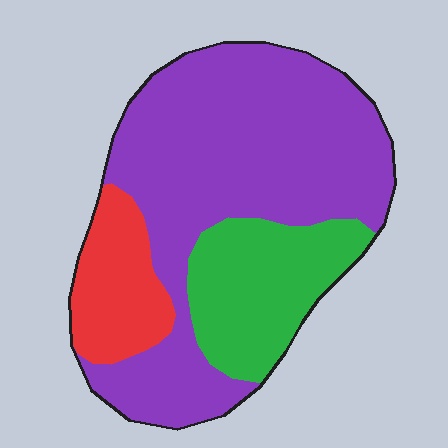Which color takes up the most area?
Purple, at roughly 65%.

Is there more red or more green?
Green.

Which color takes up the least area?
Red, at roughly 15%.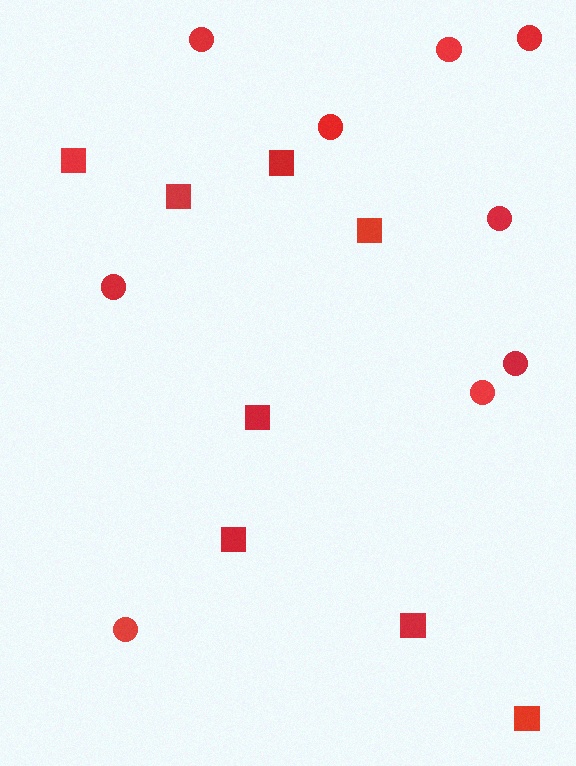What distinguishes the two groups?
There are 2 groups: one group of squares (8) and one group of circles (9).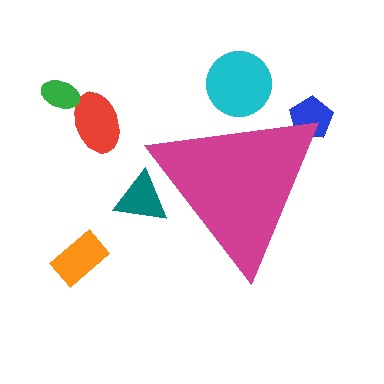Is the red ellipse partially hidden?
No, the red ellipse is fully visible.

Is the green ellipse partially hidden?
No, the green ellipse is fully visible.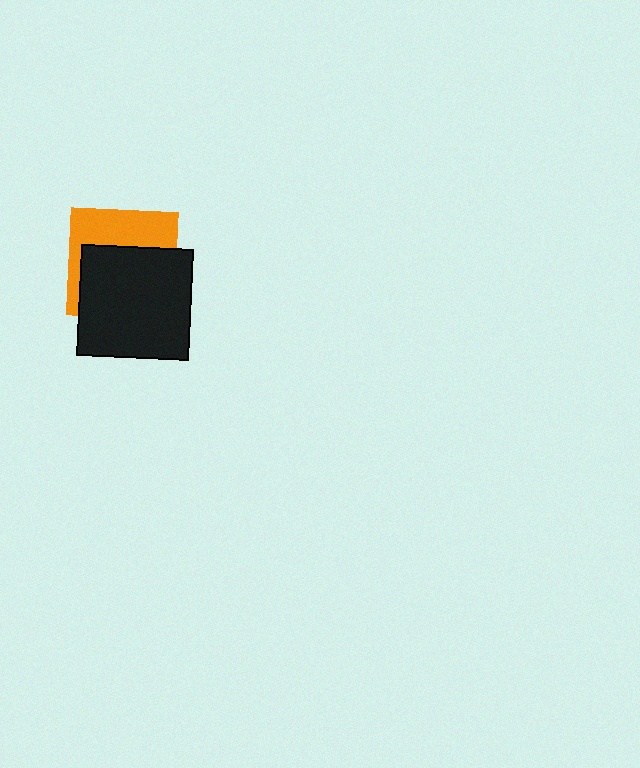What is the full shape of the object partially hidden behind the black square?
The partially hidden object is an orange square.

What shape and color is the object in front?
The object in front is a black square.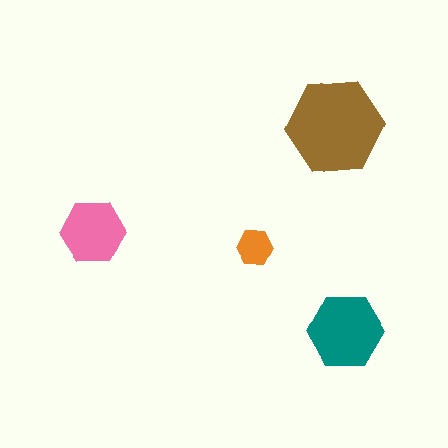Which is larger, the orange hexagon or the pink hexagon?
The pink one.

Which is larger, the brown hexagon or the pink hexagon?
The brown one.